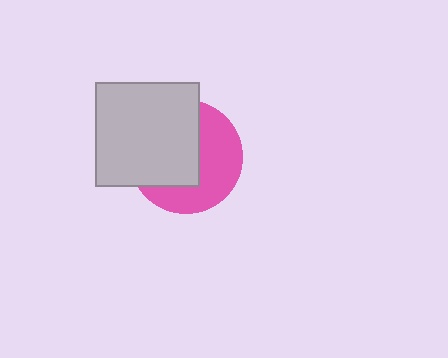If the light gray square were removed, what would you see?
You would see the complete pink circle.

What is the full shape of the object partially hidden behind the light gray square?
The partially hidden object is a pink circle.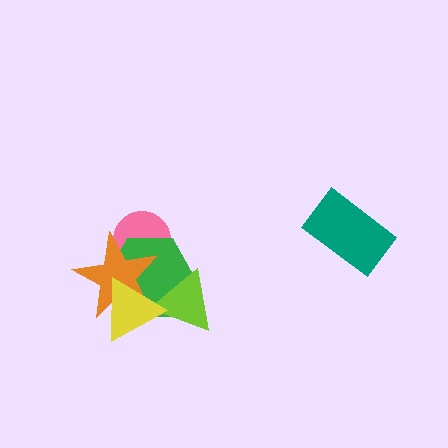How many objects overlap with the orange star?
4 objects overlap with the orange star.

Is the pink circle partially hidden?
Yes, it is partially covered by another shape.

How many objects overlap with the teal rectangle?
0 objects overlap with the teal rectangle.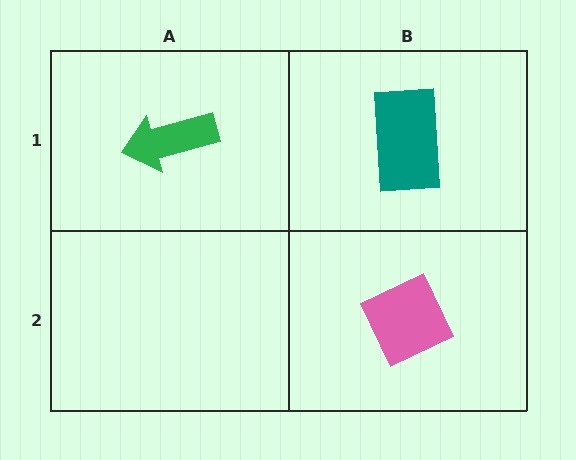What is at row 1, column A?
A green arrow.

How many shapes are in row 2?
1 shape.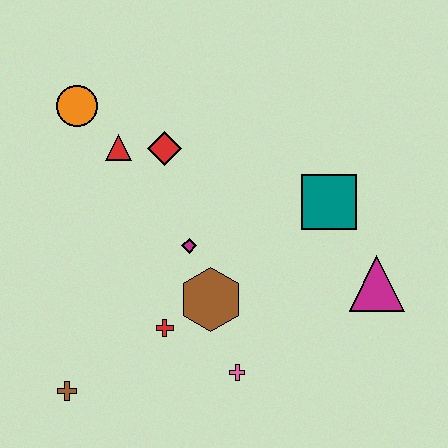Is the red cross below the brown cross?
No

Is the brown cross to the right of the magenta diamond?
No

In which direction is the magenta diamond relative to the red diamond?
The magenta diamond is below the red diamond.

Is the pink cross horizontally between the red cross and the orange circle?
No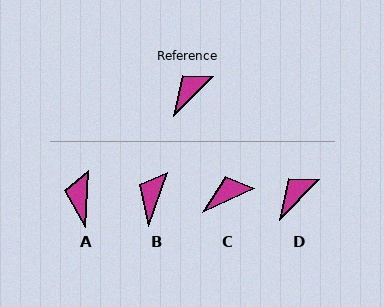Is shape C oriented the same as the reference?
No, it is off by about 21 degrees.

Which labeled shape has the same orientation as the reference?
D.